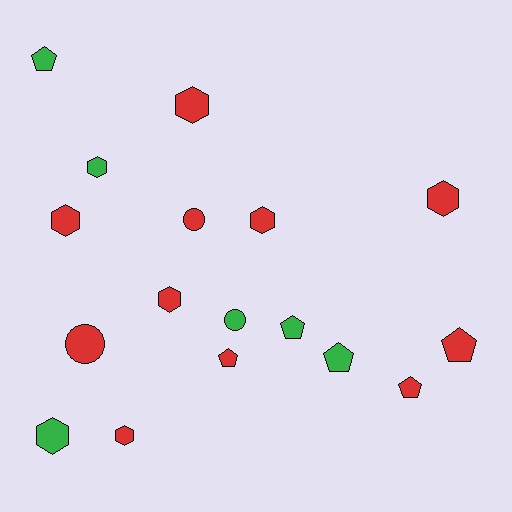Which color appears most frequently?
Red, with 11 objects.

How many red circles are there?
There are 2 red circles.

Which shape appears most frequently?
Hexagon, with 8 objects.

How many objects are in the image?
There are 17 objects.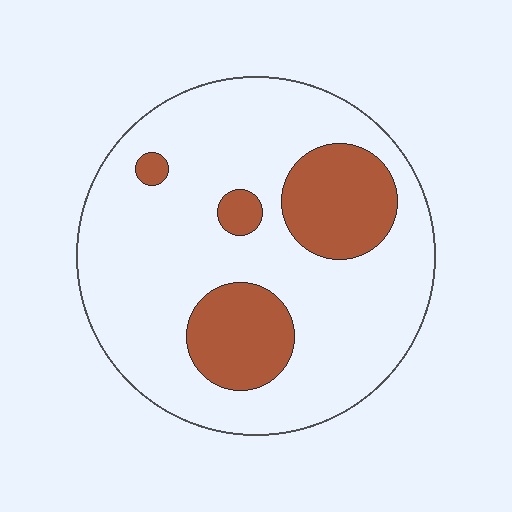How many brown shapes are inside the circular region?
4.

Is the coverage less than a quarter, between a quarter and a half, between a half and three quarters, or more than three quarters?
Less than a quarter.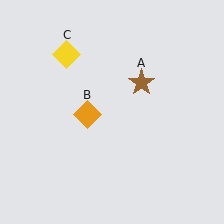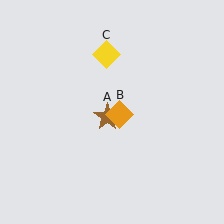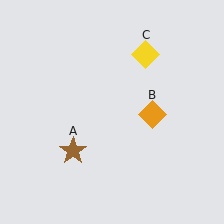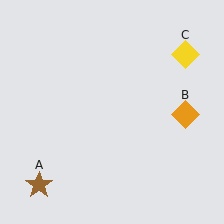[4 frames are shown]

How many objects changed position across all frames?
3 objects changed position: brown star (object A), orange diamond (object B), yellow diamond (object C).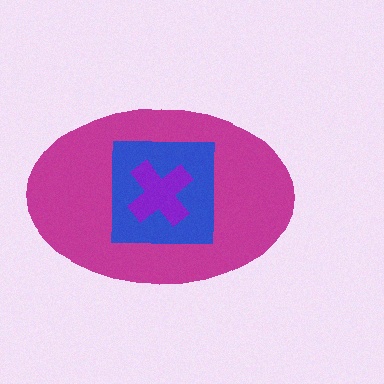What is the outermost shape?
The magenta ellipse.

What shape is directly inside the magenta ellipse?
The blue square.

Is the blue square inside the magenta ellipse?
Yes.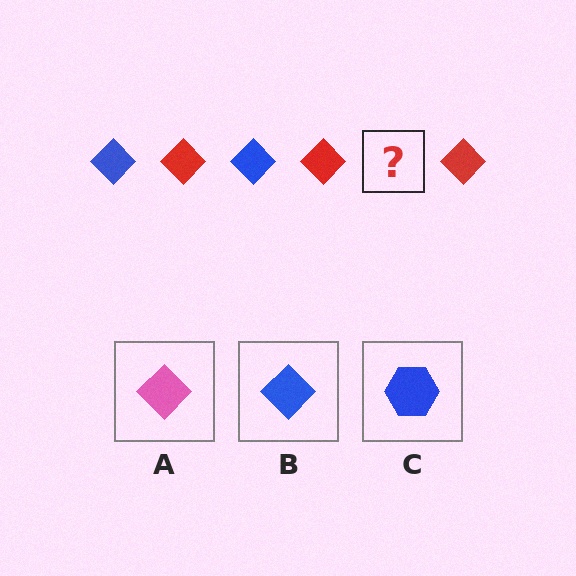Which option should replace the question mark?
Option B.